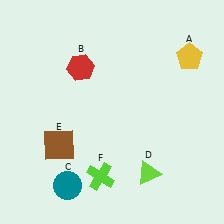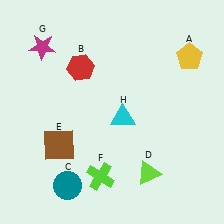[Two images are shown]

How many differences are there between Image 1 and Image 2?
There are 2 differences between the two images.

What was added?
A magenta star (G), a cyan triangle (H) were added in Image 2.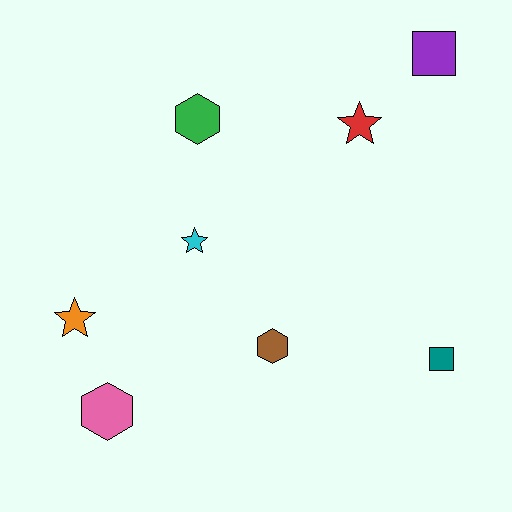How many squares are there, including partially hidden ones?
There are 2 squares.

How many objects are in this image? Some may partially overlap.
There are 8 objects.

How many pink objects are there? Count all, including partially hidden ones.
There is 1 pink object.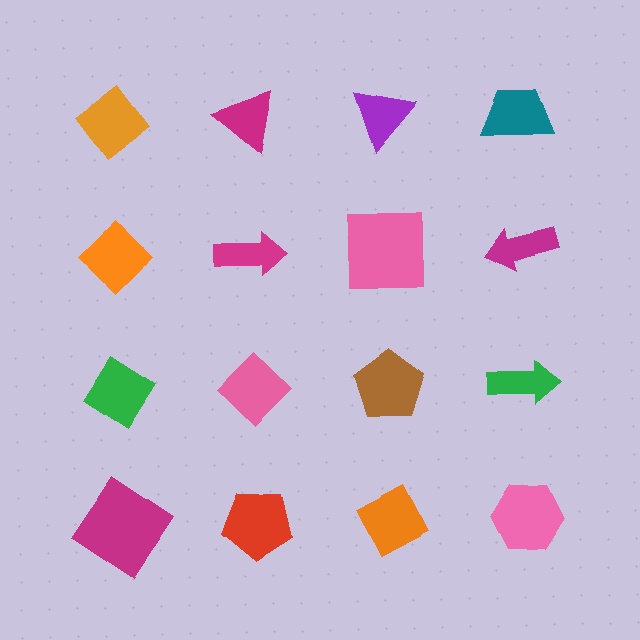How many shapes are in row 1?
4 shapes.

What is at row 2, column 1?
An orange diamond.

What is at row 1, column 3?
A purple triangle.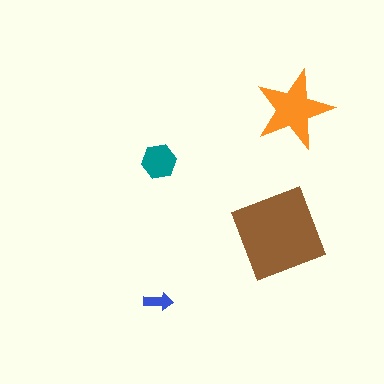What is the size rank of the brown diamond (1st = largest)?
1st.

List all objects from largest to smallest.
The brown diamond, the orange star, the teal hexagon, the blue arrow.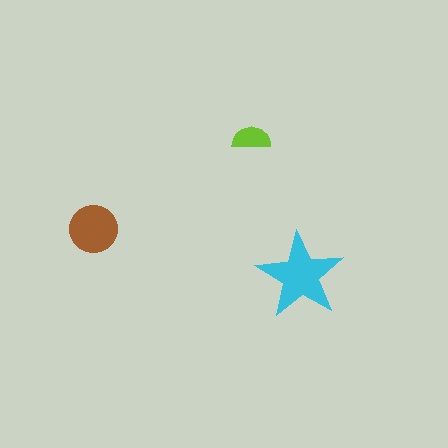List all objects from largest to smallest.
The cyan star, the brown circle, the lime semicircle.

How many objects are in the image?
There are 3 objects in the image.